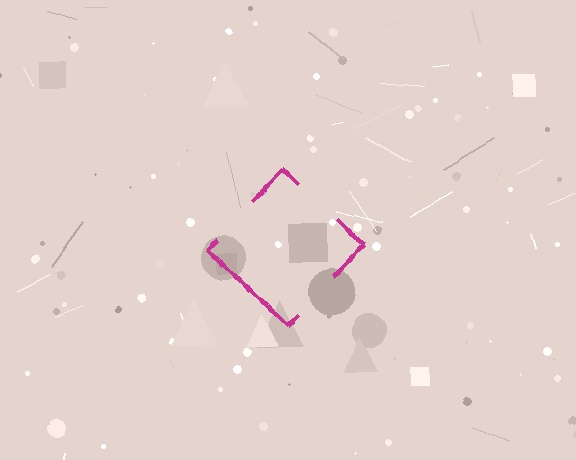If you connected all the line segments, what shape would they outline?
They would outline a diamond.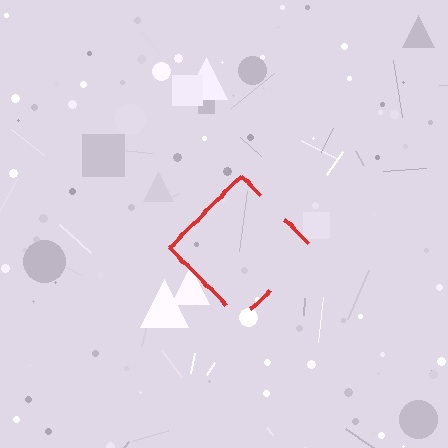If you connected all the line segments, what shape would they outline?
They would outline a diamond.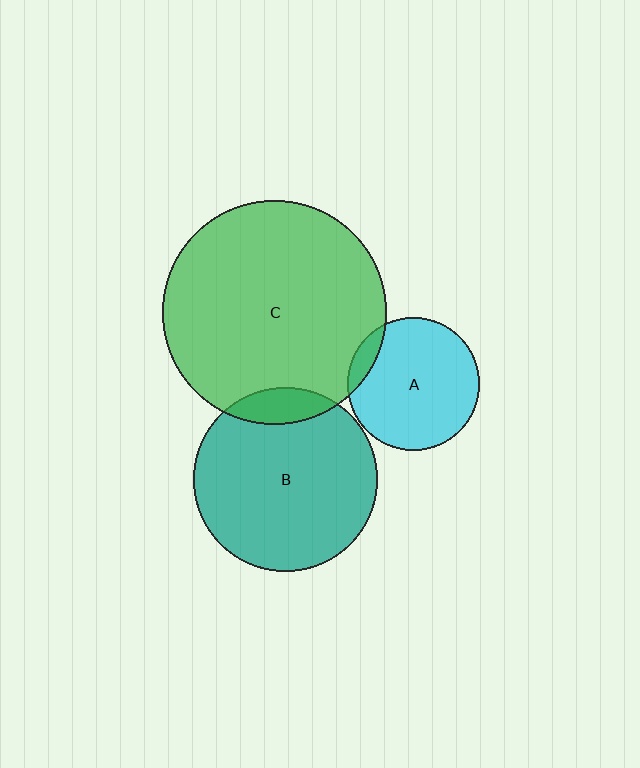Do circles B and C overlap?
Yes.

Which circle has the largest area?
Circle C (green).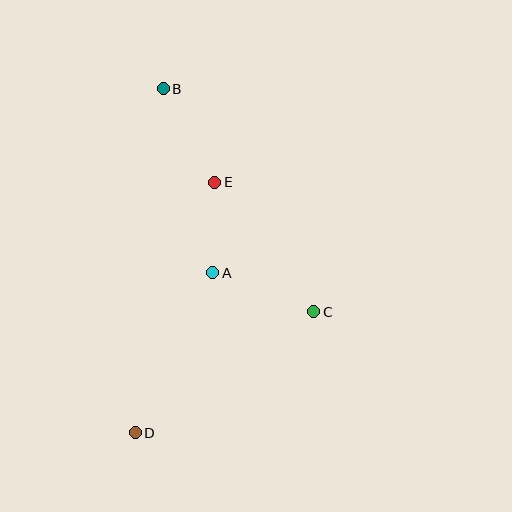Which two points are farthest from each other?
Points B and D are farthest from each other.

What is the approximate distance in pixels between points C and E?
The distance between C and E is approximately 163 pixels.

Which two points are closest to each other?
Points A and E are closest to each other.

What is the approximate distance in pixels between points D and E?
The distance between D and E is approximately 263 pixels.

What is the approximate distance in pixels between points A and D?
The distance between A and D is approximately 178 pixels.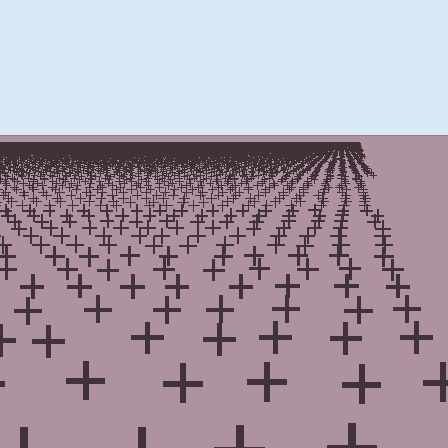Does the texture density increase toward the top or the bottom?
Density increases toward the top.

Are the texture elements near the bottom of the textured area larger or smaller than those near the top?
Larger. Near the bottom, elements are closer to the viewer and appear at a bigger on-screen size.